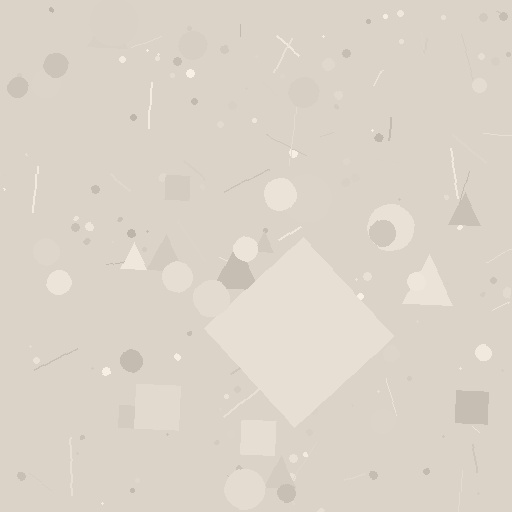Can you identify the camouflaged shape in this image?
The camouflaged shape is a diamond.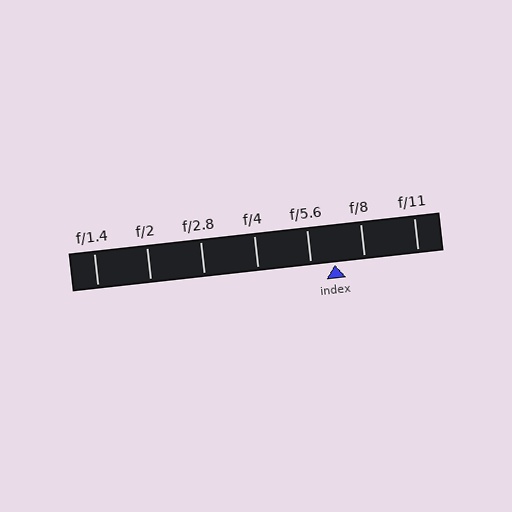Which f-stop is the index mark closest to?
The index mark is closest to f/5.6.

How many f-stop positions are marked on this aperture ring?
There are 7 f-stop positions marked.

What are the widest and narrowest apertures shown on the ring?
The widest aperture shown is f/1.4 and the narrowest is f/11.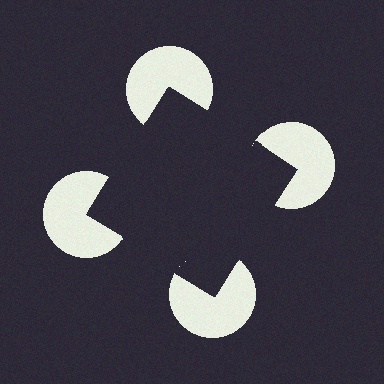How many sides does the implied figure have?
4 sides.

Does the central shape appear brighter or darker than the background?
It typically appears slightly darker than the background, even though no actual brightness change is drawn.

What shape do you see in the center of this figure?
An illusory square — its edges are inferred from the aligned wedge cuts in the pac-man discs, not physically drawn.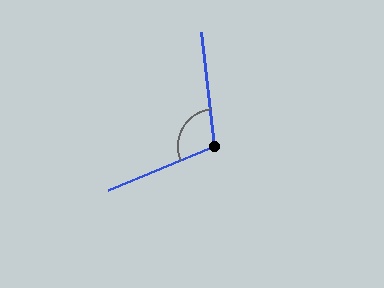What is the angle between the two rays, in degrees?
Approximately 106 degrees.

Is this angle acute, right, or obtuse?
It is obtuse.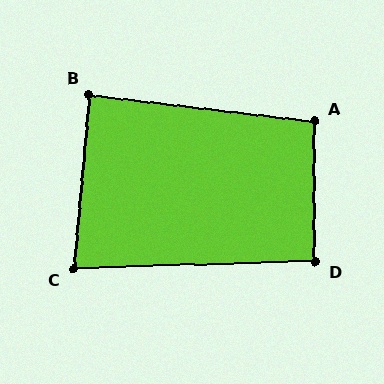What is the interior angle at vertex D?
Approximately 92 degrees (approximately right).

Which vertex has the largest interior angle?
A, at approximately 97 degrees.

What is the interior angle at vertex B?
Approximately 88 degrees (approximately right).